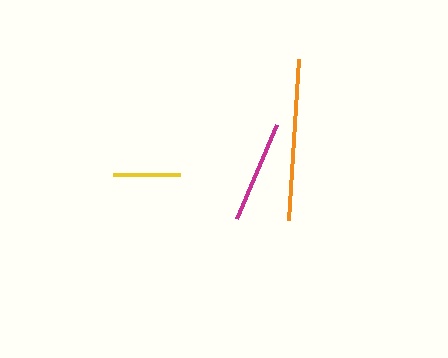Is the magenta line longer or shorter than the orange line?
The orange line is longer than the magenta line.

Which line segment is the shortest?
The yellow line is the shortest at approximately 67 pixels.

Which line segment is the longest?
The orange line is the longest at approximately 161 pixels.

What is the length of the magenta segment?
The magenta segment is approximately 102 pixels long.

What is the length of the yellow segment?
The yellow segment is approximately 67 pixels long.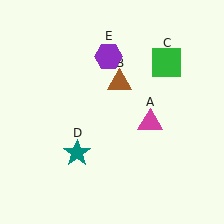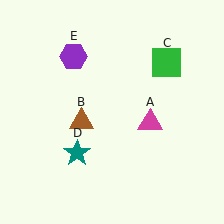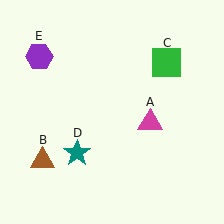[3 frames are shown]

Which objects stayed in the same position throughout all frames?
Magenta triangle (object A) and green square (object C) and teal star (object D) remained stationary.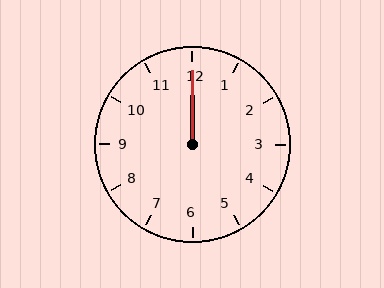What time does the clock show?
12:00.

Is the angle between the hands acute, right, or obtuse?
It is acute.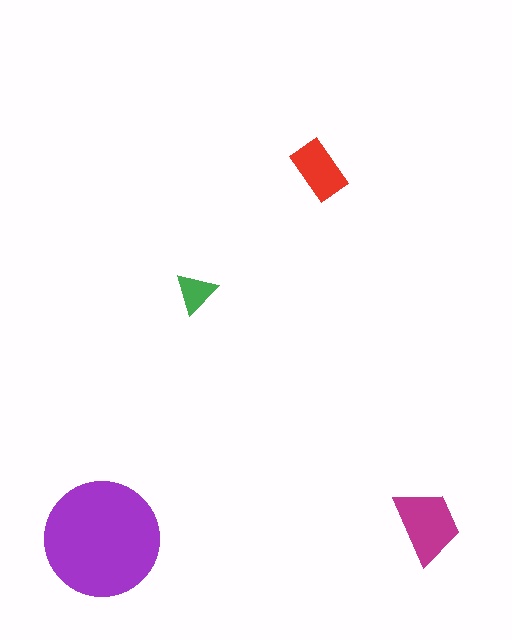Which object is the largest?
The purple circle.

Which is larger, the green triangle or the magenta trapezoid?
The magenta trapezoid.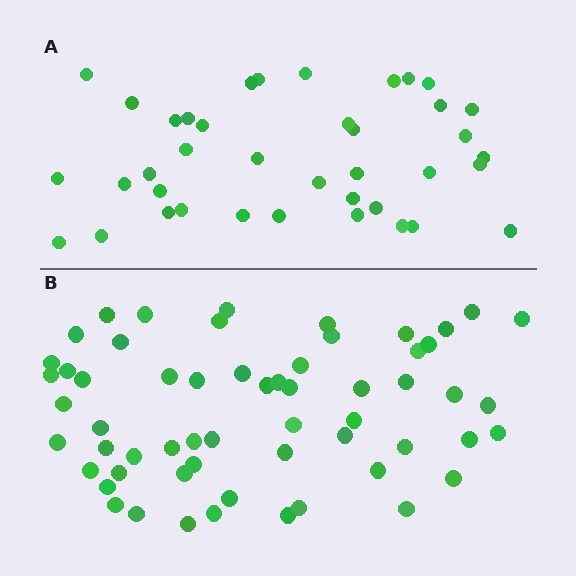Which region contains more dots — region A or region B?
Region B (the bottom region) has more dots.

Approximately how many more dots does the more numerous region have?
Region B has approximately 20 more dots than region A.